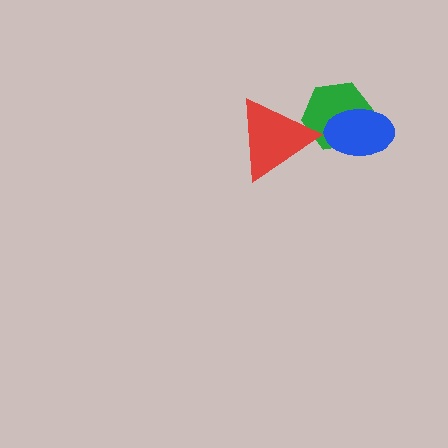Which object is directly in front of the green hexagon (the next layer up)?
The blue ellipse is directly in front of the green hexagon.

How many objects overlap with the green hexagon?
2 objects overlap with the green hexagon.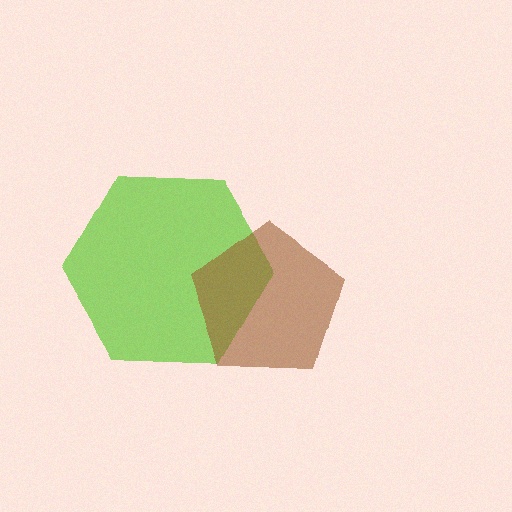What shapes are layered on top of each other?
The layered shapes are: a lime hexagon, a brown pentagon.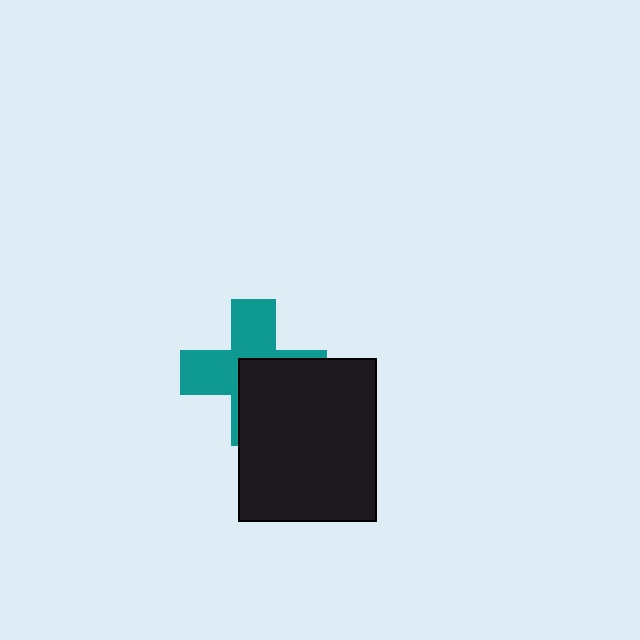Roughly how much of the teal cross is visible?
About half of it is visible (roughly 53%).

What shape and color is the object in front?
The object in front is a black rectangle.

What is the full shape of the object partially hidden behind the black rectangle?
The partially hidden object is a teal cross.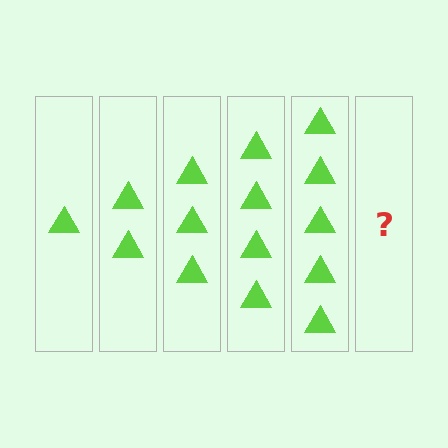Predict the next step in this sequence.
The next step is 6 triangles.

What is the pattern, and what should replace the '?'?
The pattern is that each step adds one more triangle. The '?' should be 6 triangles.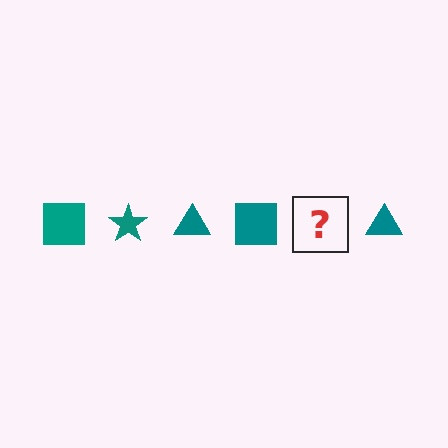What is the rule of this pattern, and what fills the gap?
The rule is that the pattern cycles through square, star, triangle shapes in teal. The gap should be filled with a teal star.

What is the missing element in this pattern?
The missing element is a teal star.